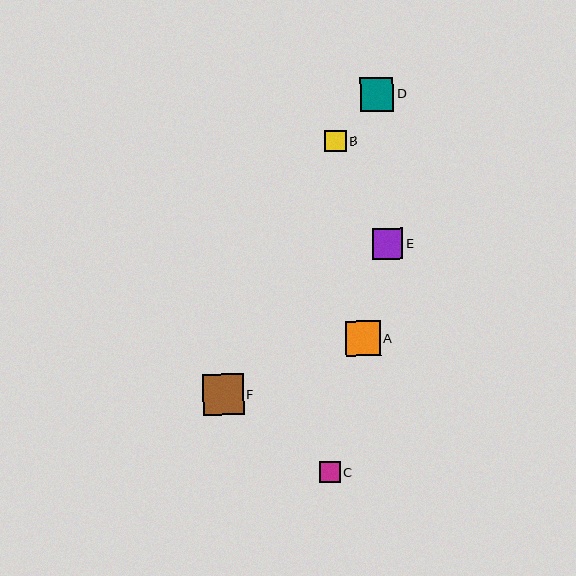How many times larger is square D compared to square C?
Square D is approximately 1.6 times the size of square C.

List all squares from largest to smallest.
From largest to smallest: F, A, D, E, B, C.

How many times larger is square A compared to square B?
Square A is approximately 1.6 times the size of square B.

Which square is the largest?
Square F is the largest with a size of approximately 41 pixels.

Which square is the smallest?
Square C is the smallest with a size of approximately 21 pixels.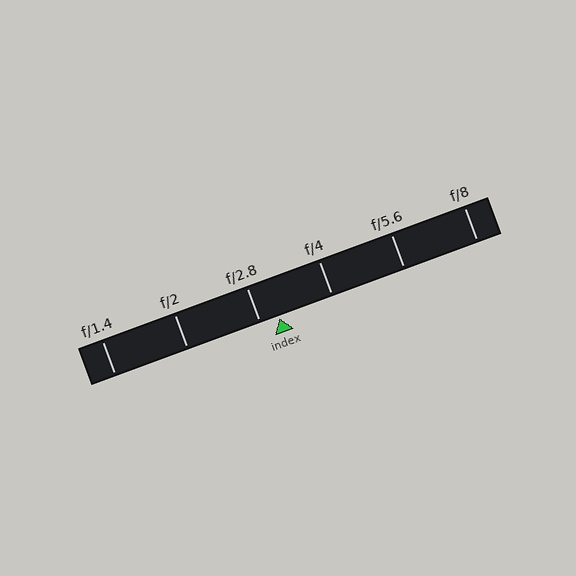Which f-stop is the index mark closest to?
The index mark is closest to f/2.8.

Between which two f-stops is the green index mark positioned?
The index mark is between f/2.8 and f/4.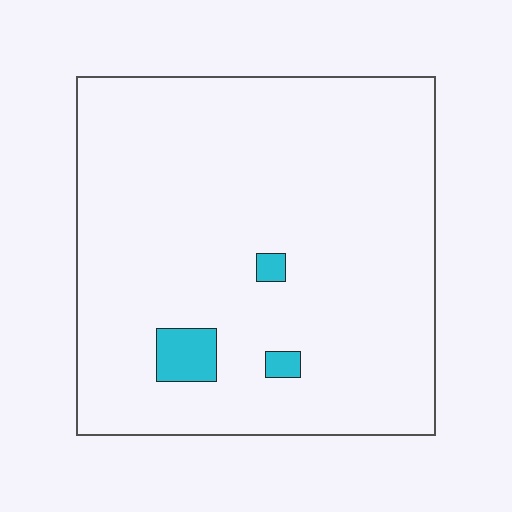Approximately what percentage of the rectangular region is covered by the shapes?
Approximately 5%.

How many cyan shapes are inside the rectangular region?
3.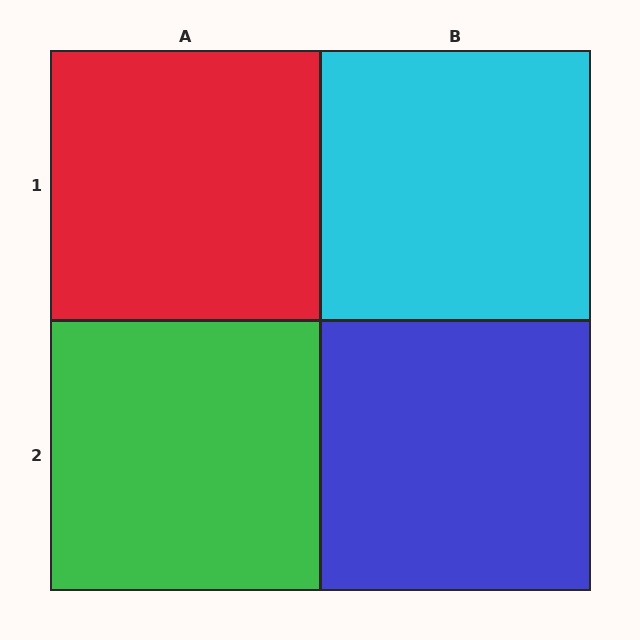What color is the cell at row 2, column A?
Green.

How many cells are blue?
1 cell is blue.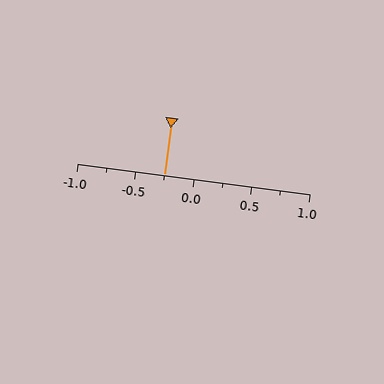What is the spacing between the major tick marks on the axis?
The major ticks are spaced 0.5 apart.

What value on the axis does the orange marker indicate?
The marker indicates approximately -0.25.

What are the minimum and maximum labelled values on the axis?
The axis runs from -1.0 to 1.0.